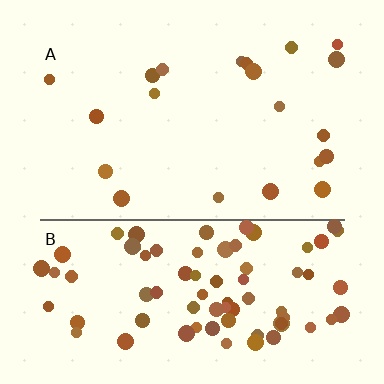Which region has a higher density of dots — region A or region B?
B (the bottom).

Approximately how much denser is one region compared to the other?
Approximately 4.2× — region B over region A.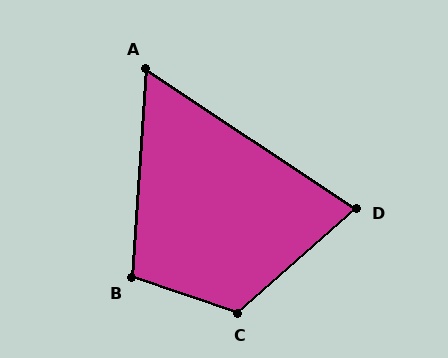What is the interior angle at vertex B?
Approximately 105 degrees (obtuse).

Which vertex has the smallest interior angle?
A, at approximately 60 degrees.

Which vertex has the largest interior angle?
C, at approximately 120 degrees.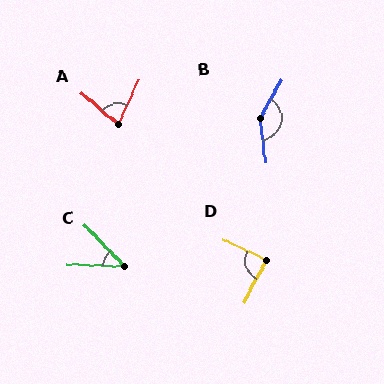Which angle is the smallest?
C, at approximately 44 degrees.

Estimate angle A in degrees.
Approximately 73 degrees.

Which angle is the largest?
B, at approximately 144 degrees.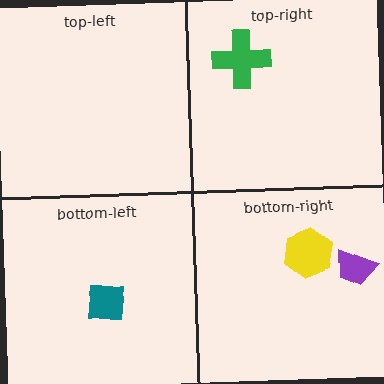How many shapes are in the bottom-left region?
1.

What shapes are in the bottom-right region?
The purple trapezoid, the yellow hexagon.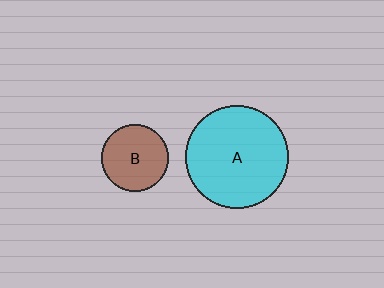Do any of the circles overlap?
No, none of the circles overlap.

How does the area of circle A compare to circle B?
Approximately 2.4 times.